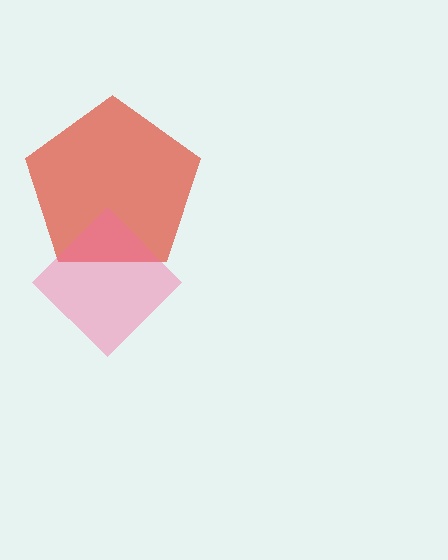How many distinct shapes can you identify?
There are 2 distinct shapes: a red pentagon, a pink diamond.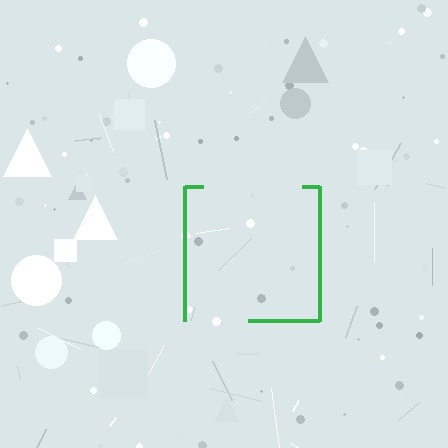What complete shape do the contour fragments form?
The contour fragments form a square.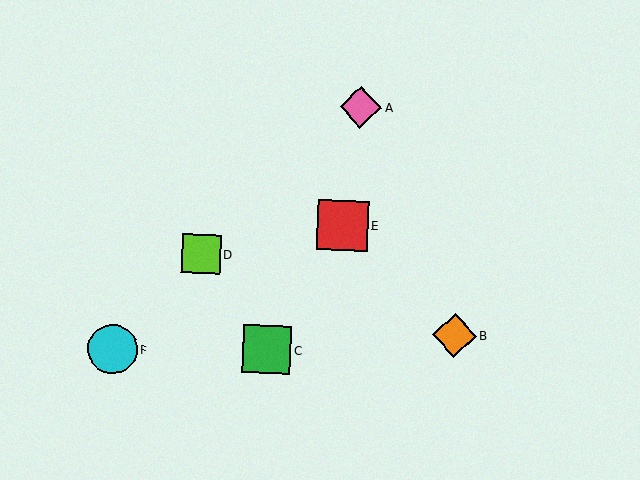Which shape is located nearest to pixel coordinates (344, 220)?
The red square (labeled E) at (343, 225) is nearest to that location.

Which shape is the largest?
The red square (labeled E) is the largest.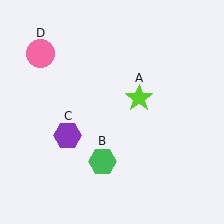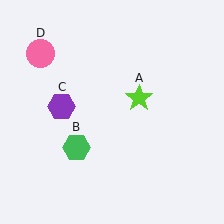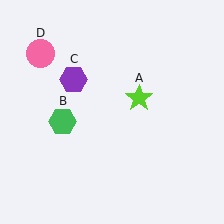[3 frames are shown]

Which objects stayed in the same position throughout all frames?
Lime star (object A) and pink circle (object D) remained stationary.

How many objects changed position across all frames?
2 objects changed position: green hexagon (object B), purple hexagon (object C).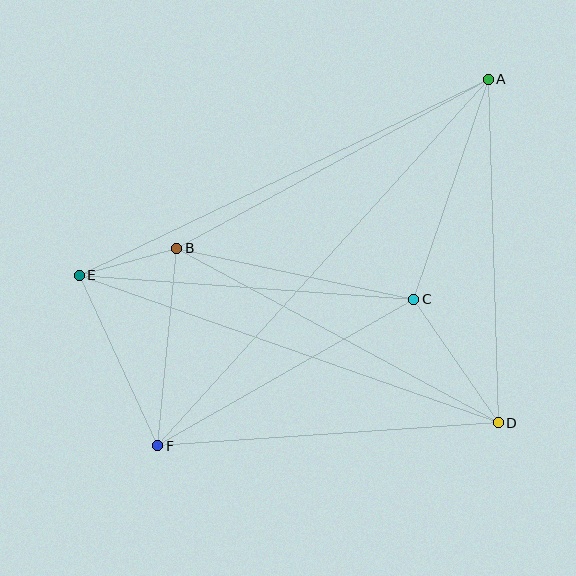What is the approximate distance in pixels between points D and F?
The distance between D and F is approximately 342 pixels.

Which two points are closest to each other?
Points B and E are closest to each other.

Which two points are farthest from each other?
Points A and F are farthest from each other.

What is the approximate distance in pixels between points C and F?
The distance between C and F is approximately 295 pixels.